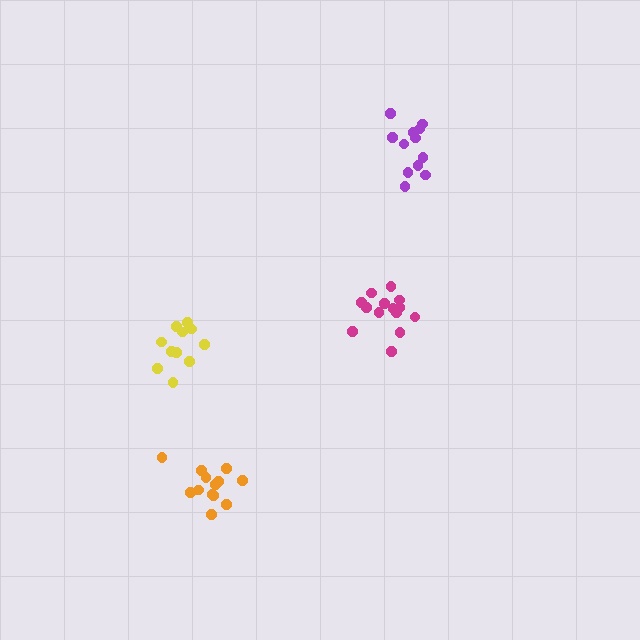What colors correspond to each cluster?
The clusters are colored: yellow, magenta, orange, purple.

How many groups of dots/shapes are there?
There are 4 groups.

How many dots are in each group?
Group 1: 11 dots, Group 2: 14 dots, Group 3: 13 dots, Group 4: 12 dots (50 total).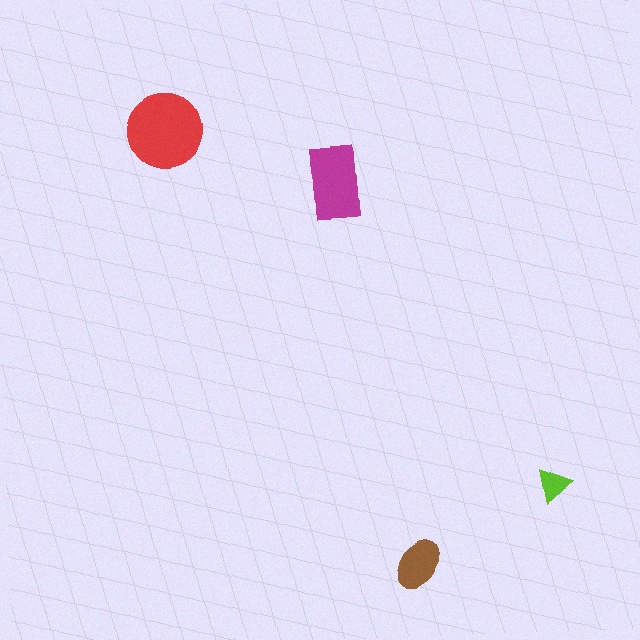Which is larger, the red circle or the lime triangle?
The red circle.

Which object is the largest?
The red circle.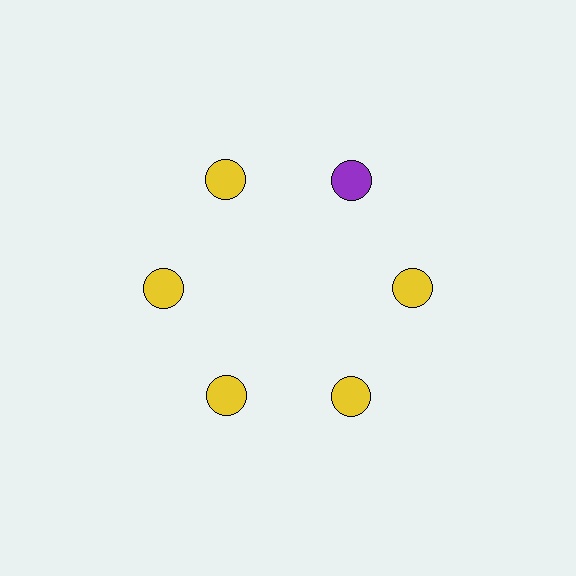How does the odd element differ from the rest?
It has a different color: purple instead of yellow.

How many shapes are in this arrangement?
There are 6 shapes arranged in a ring pattern.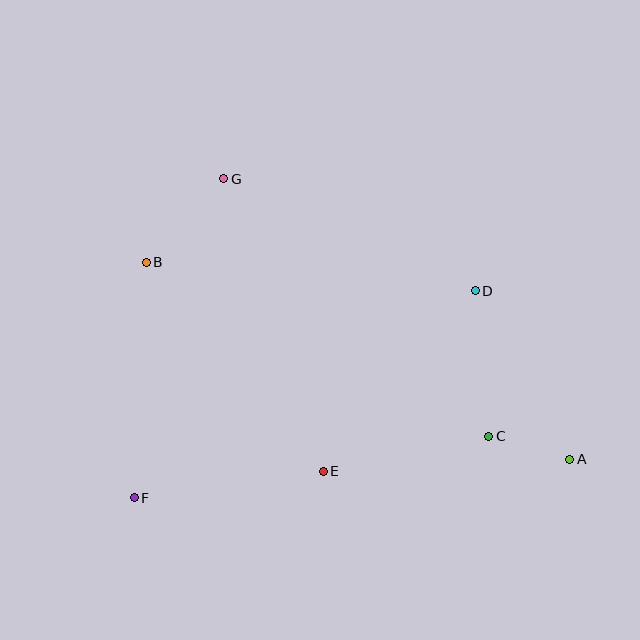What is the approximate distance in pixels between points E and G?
The distance between E and G is approximately 309 pixels.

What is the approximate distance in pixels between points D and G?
The distance between D and G is approximately 275 pixels.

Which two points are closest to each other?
Points A and C are closest to each other.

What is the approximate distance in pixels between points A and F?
The distance between A and F is approximately 437 pixels.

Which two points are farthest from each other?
Points A and B are farthest from each other.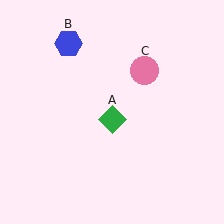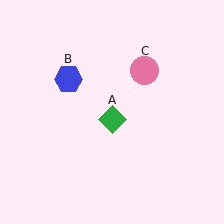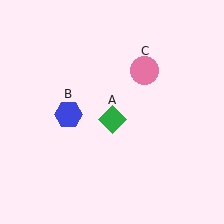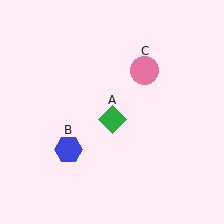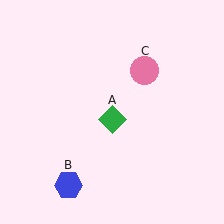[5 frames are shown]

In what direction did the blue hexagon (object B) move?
The blue hexagon (object B) moved down.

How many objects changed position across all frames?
1 object changed position: blue hexagon (object B).